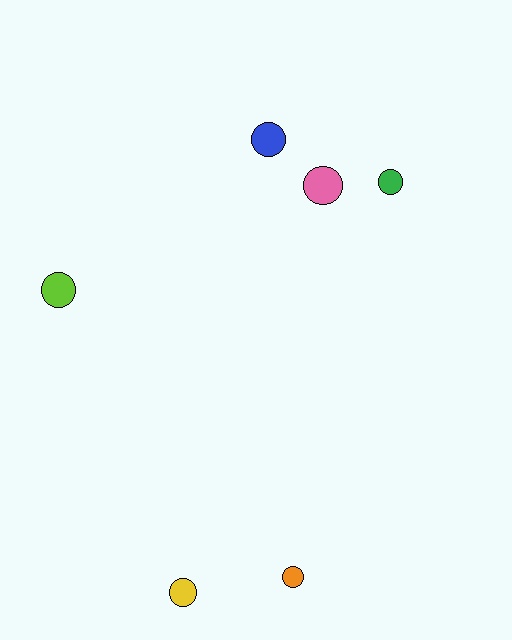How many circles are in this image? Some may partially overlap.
There are 6 circles.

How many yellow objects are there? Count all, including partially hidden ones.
There is 1 yellow object.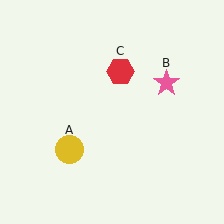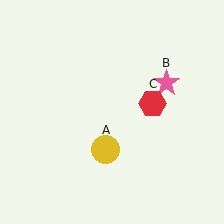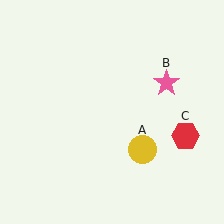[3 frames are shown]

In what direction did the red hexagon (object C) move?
The red hexagon (object C) moved down and to the right.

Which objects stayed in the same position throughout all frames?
Pink star (object B) remained stationary.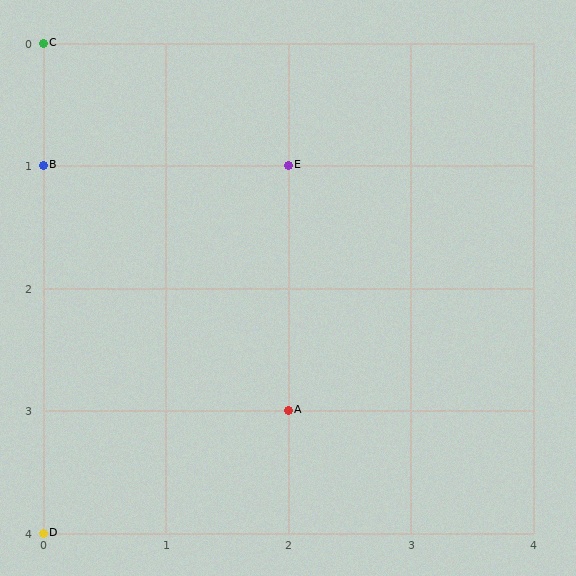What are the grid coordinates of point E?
Point E is at grid coordinates (2, 1).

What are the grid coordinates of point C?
Point C is at grid coordinates (0, 0).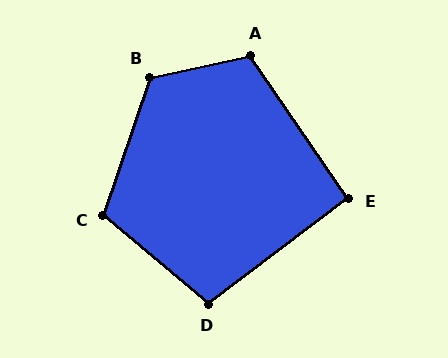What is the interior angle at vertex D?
Approximately 103 degrees (obtuse).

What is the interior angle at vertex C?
Approximately 112 degrees (obtuse).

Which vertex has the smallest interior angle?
E, at approximately 93 degrees.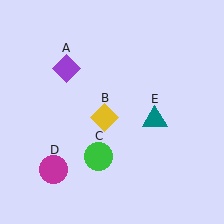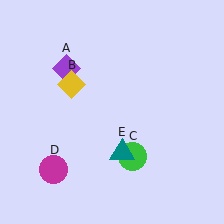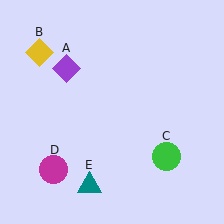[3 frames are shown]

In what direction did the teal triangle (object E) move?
The teal triangle (object E) moved down and to the left.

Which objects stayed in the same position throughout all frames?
Purple diamond (object A) and magenta circle (object D) remained stationary.